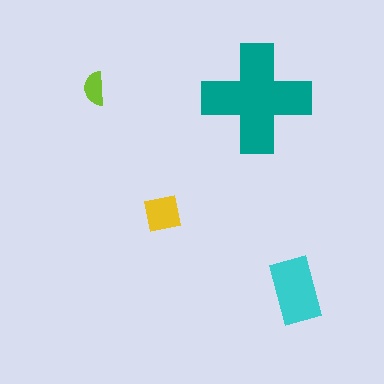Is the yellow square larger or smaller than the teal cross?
Smaller.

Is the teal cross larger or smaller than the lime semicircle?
Larger.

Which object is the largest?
The teal cross.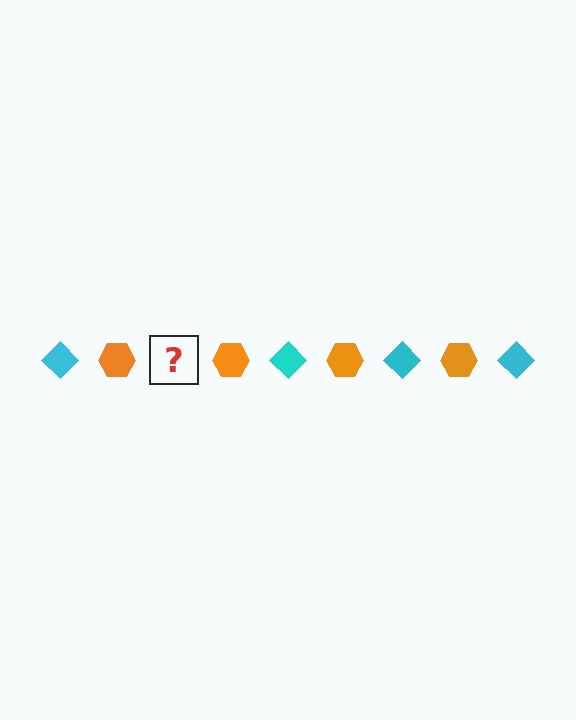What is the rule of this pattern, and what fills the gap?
The rule is that the pattern alternates between cyan diamond and orange hexagon. The gap should be filled with a cyan diamond.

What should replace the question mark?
The question mark should be replaced with a cyan diamond.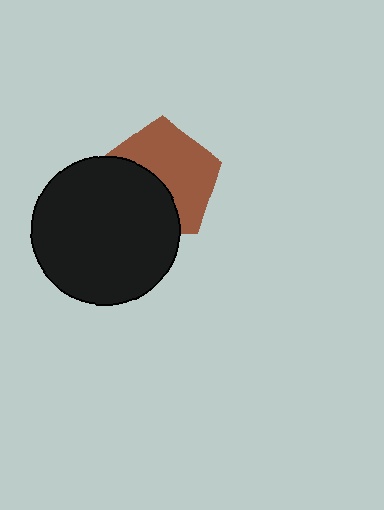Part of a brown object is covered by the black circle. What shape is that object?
It is a pentagon.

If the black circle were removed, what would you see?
You would see the complete brown pentagon.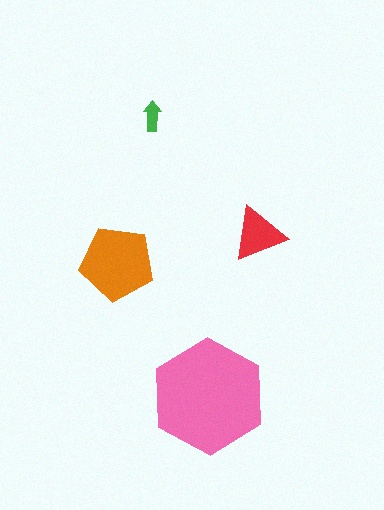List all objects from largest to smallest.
The pink hexagon, the orange pentagon, the red triangle, the green arrow.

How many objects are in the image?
There are 4 objects in the image.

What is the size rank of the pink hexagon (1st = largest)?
1st.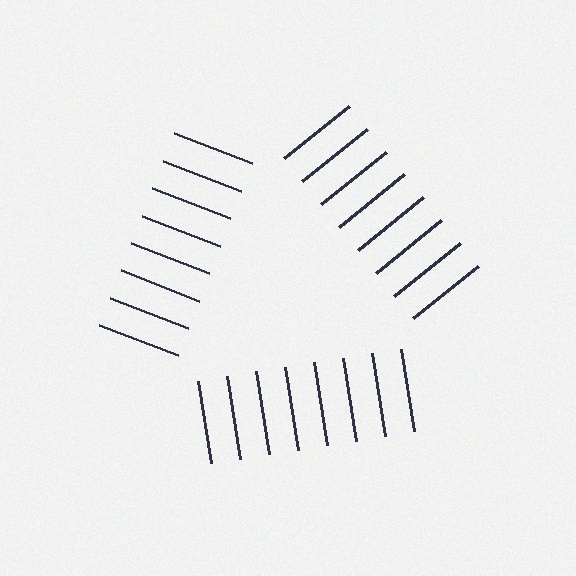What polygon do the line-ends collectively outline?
An illusory triangle — the line segments terminate on its edges but no continuous stroke is drawn.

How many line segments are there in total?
24 — 8 along each of the 3 edges.